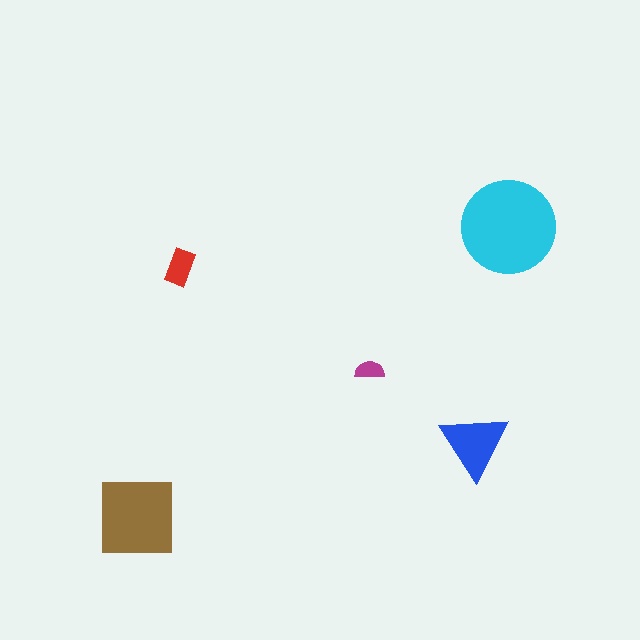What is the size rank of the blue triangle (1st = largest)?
3rd.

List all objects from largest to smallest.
The cyan circle, the brown square, the blue triangle, the red rectangle, the magenta semicircle.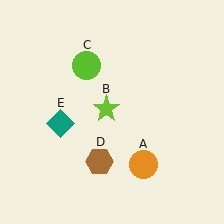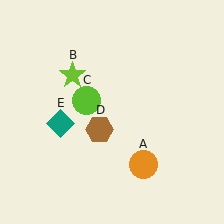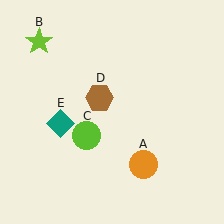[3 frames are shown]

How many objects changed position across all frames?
3 objects changed position: lime star (object B), lime circle (object C), brown hexagon (object D).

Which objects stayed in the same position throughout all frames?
Orange circle (object A) and teal diamond (object E) remained stationary.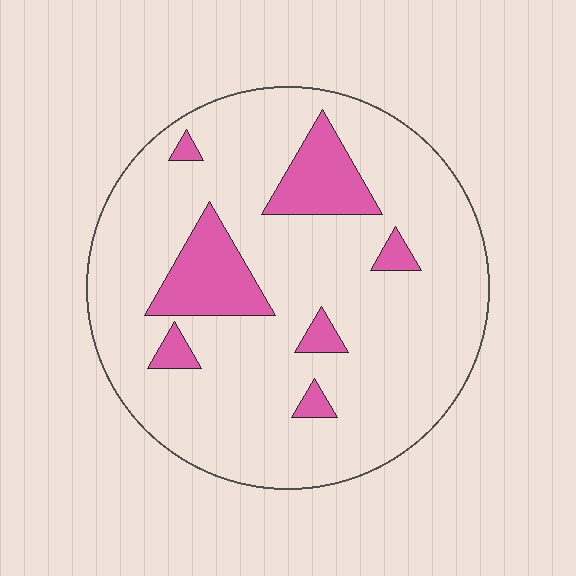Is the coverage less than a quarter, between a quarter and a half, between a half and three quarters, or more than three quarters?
Less than a quarter.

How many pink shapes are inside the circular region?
7.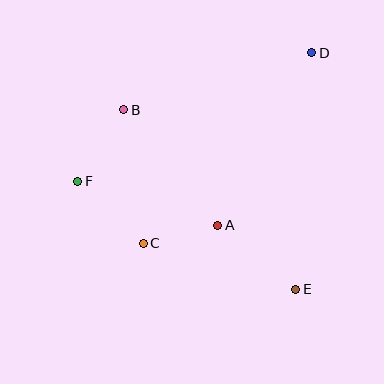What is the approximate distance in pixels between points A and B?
The distance between A and B is approximately 149 pixels.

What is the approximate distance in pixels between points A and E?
The distance between A and E is approximately 101 pixels.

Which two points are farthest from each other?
Points D and F are farthest from each other.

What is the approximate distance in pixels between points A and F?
The distance between A and F is approximately 147 pixels.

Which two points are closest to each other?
Points A and C are closest to each other.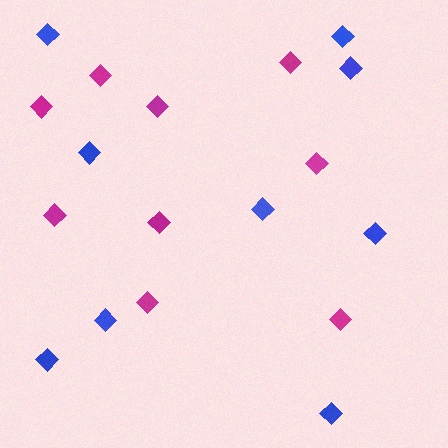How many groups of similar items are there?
There are 2 groups: one group of magenta diamonds (9) and one group of blue diamonds (9).